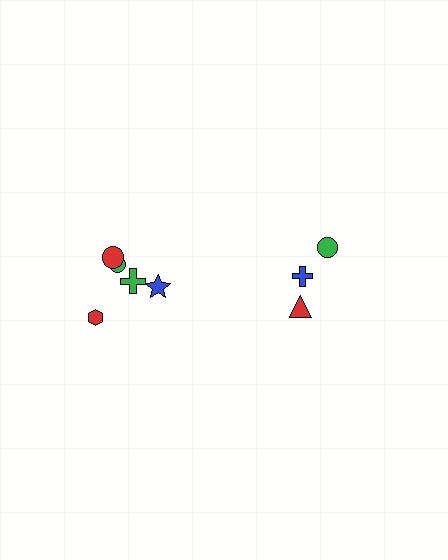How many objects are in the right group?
There are 3 objects.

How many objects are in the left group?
There are 5 objects.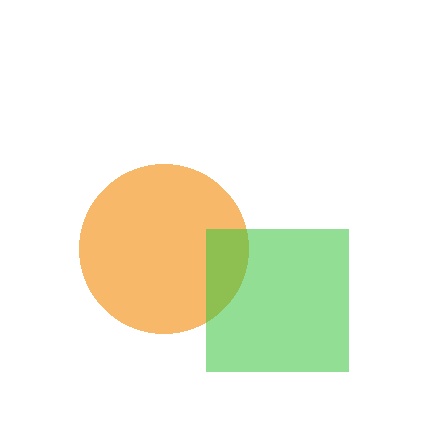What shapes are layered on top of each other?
The layered shapes are: an orange circle, a green square.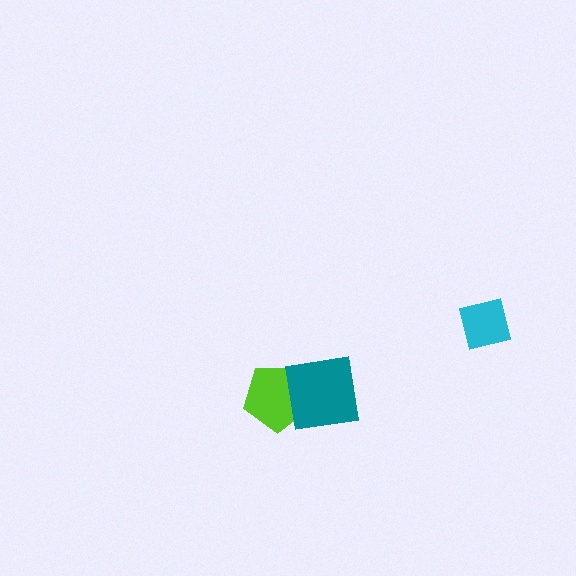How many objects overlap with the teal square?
1 object overlaps with the teal square.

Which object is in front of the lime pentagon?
The teal square is in front of the lime pentagon.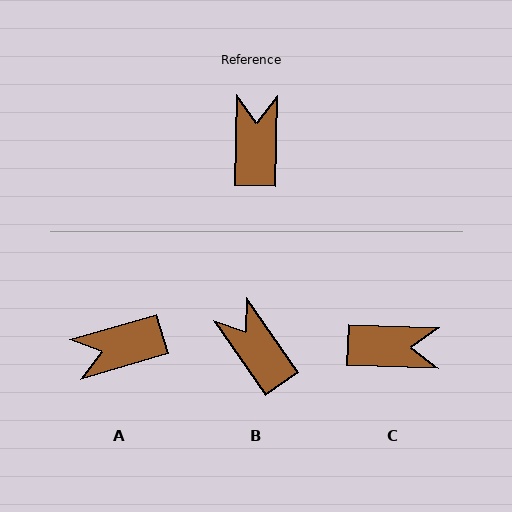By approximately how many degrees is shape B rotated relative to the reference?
Approximately 36 degrees counter-clockwise.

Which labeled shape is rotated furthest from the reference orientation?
A, about 108 degrees away.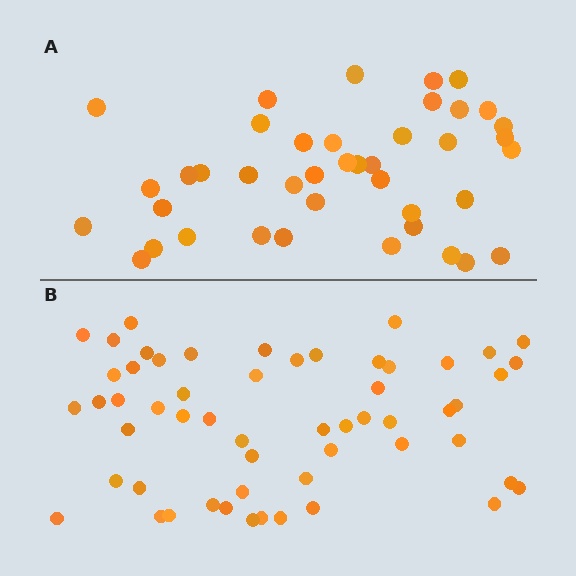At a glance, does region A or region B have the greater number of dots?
Region B (the bottom region) has more dots.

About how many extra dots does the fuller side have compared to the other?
Region B has approximately 15 more dots than region A.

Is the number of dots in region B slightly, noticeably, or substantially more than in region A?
Region B has noticeably more, but not dramatically so. The ratio is roughly 1.4 to 1.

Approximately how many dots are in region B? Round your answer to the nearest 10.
About 60 dots. (The exact count is 56, which rounds to 60.)